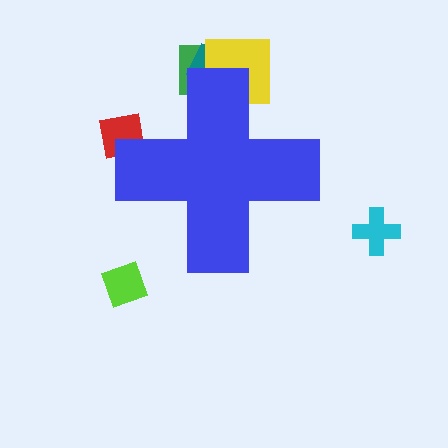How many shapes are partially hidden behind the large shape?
4 shapes are partially hidden.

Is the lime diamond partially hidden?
No, the lime diamond is fully visible.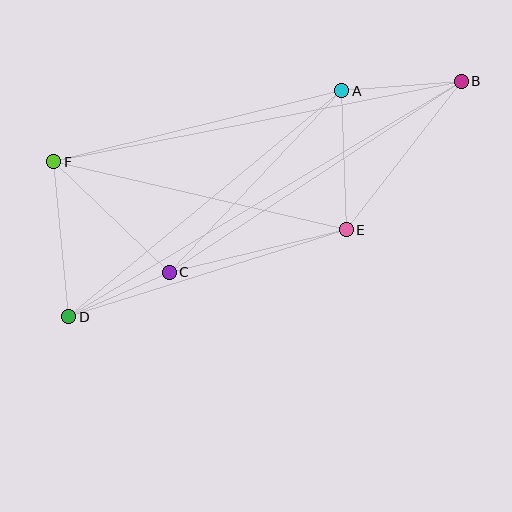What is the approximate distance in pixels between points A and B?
The distance between A and B is approximately 120 pixels.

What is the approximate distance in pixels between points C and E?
The distance between C and E is approximately 182 pixels.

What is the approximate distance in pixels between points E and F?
The distance between E and F is approximately 300 pixels.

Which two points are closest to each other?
Points C and D are closest to each other.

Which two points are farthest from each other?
Points B and D are farthest from each other.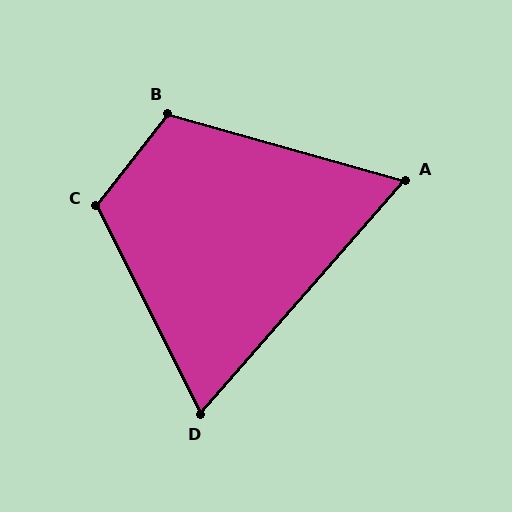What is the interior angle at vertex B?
Approximately 112 degrees (obtuse).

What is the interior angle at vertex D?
Approximately 68 degrees (acute).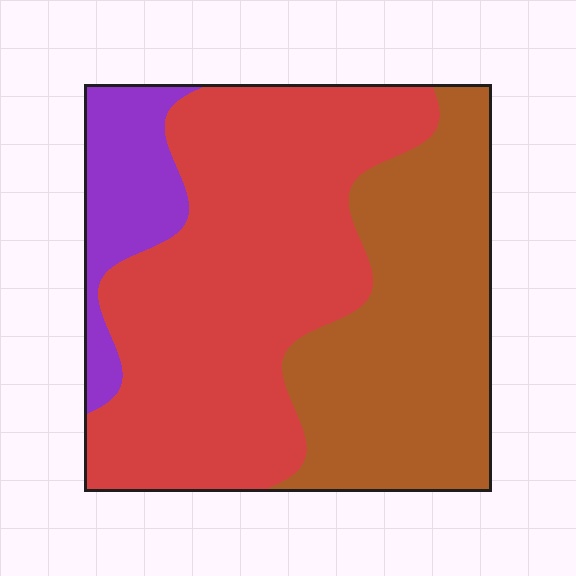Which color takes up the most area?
Red, at roughly 50%.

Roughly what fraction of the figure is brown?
Brown takes up between a third and a half of the figure.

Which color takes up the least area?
Purple, at roughly 10%.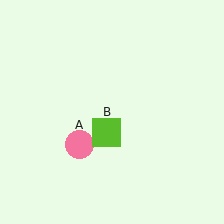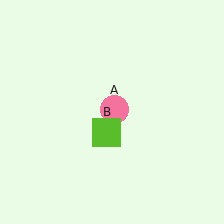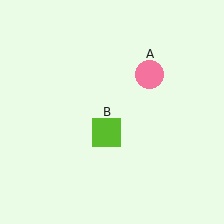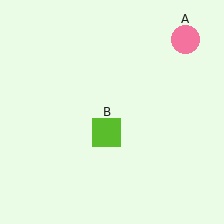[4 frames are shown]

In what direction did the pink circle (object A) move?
The pink circle (object A) moved up and to the right.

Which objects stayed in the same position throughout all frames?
Lime square (object B) remained stationary.